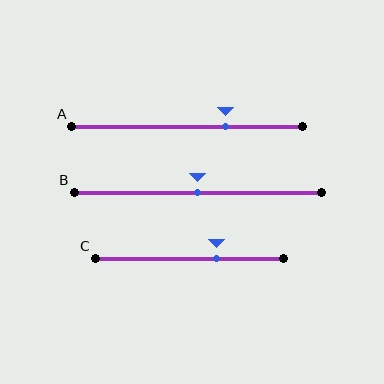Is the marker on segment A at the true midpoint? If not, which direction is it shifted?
No, the marker on segment A is shifted to the right by about 16% of the segment length.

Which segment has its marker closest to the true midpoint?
Segment B has its marker closest to the true midpoint.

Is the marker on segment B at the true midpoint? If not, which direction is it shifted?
Yes, the marker on segment B is at the true midpoint.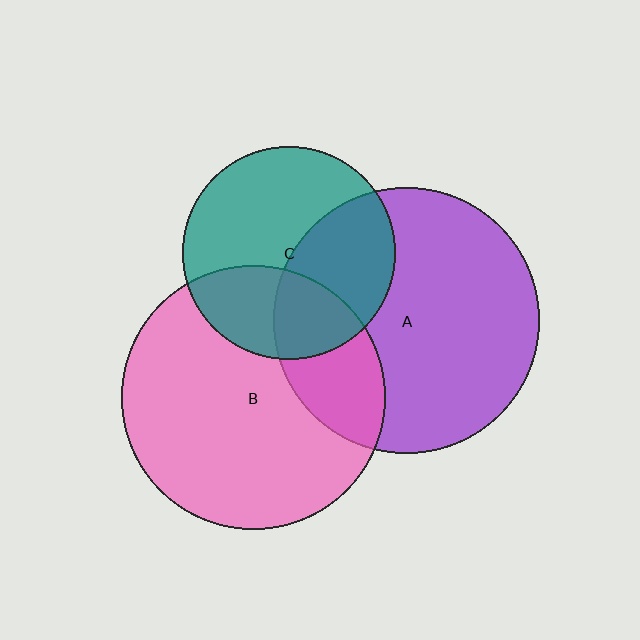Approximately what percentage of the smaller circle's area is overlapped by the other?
Approximately 40%.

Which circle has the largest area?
Circle A (purple).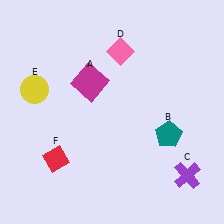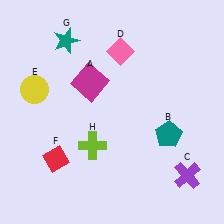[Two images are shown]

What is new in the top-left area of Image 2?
A teal star (G) was added in the top-left area of Image 2.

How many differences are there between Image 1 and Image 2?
There are 2 differences between the two images.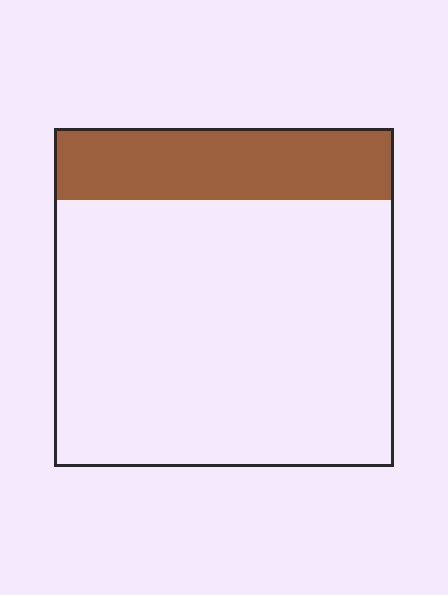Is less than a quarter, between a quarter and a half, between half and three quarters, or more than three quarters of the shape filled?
Less than a quarter.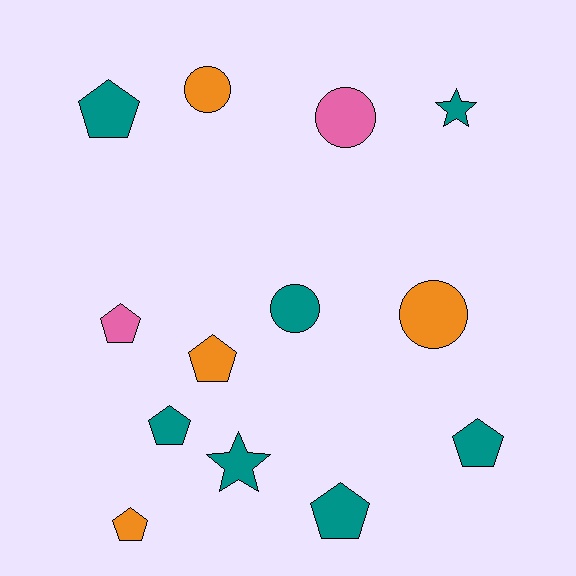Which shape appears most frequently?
Pentagon, with 7 objects.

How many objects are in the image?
There are 13 objects.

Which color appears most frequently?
Teal, with 7 objects.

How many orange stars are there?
There are no orange stars.